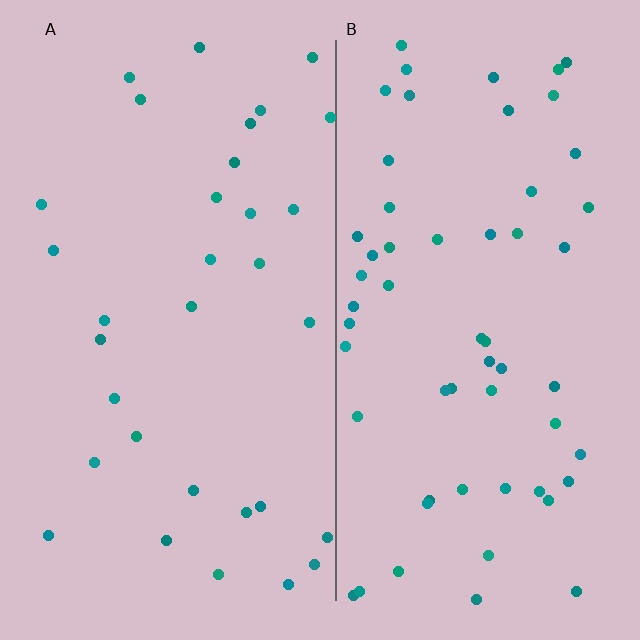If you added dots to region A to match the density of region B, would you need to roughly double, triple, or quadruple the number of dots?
Approximately double.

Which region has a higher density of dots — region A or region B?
B (the right).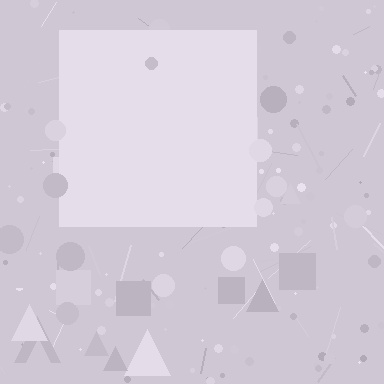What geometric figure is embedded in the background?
A square is embedded in the background.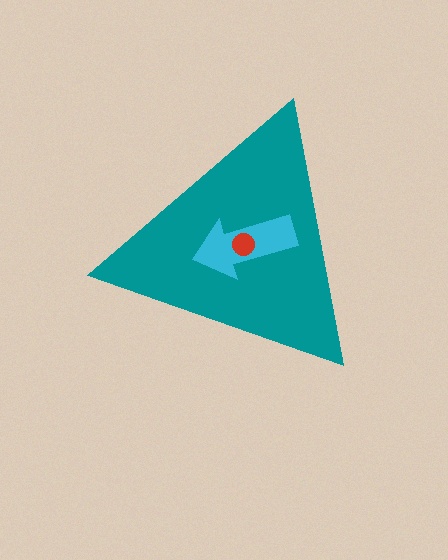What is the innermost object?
The red circle.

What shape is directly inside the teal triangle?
The cyan arrow.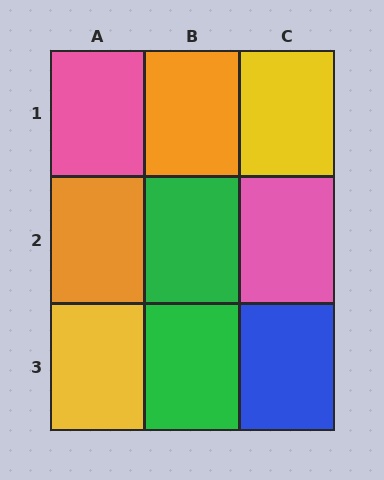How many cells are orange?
2 cells are orange.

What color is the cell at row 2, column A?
Orange.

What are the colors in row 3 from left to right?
Yellow, green, blue.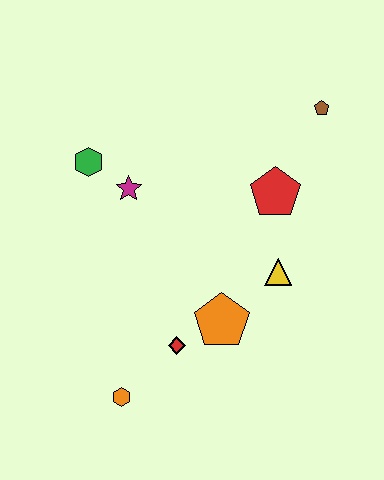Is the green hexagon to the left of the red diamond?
Yes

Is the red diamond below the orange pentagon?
Yes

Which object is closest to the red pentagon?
The yellow triangle is closest to the red pentagon.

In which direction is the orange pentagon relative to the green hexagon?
The orange pentagon is below the green hexagon.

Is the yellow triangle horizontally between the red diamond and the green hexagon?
No